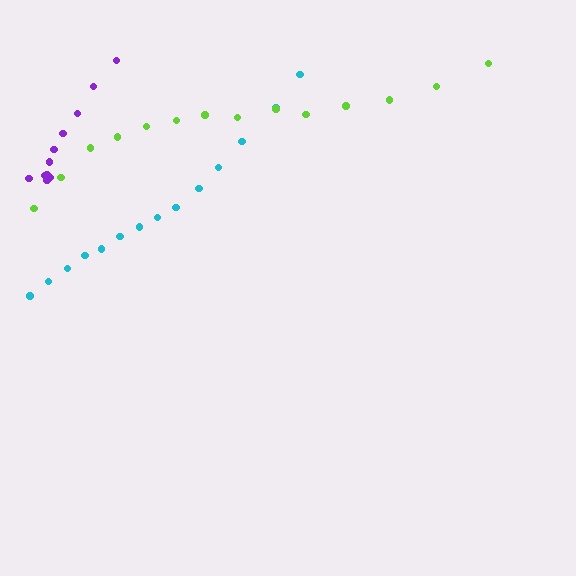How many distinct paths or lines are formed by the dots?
There are 3 distinct paths.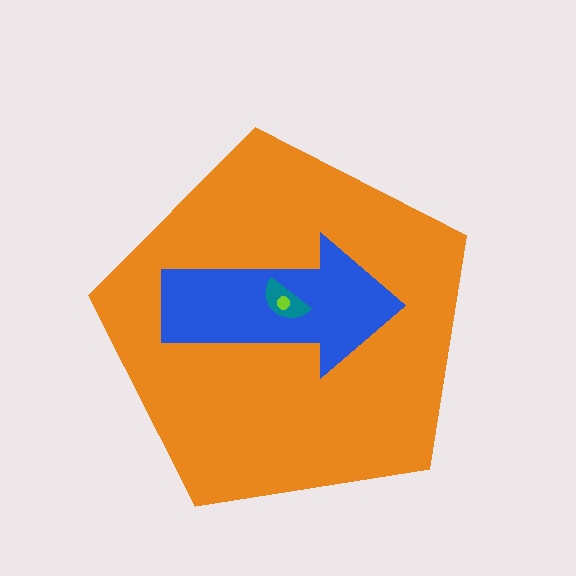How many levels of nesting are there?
4.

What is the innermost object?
The lime circle.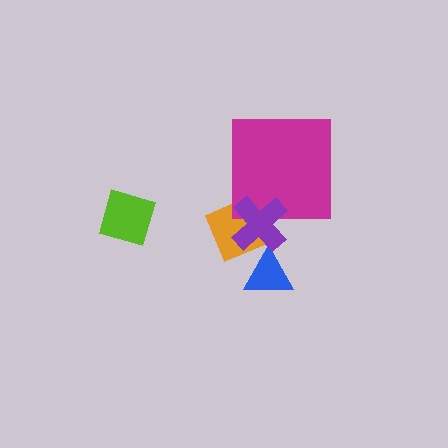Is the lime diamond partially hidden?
No, no other shape covers it.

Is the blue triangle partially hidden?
Yes, it is partially covered by another shape.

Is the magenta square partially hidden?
Yes, it is partially covered by another shape.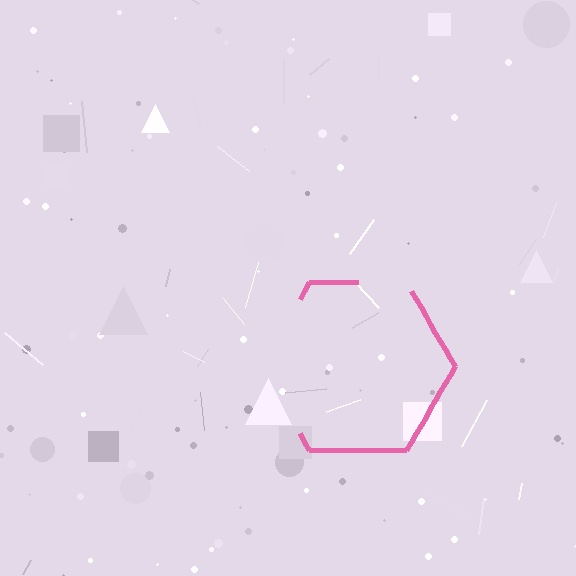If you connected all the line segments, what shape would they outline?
They would outline a hexagon.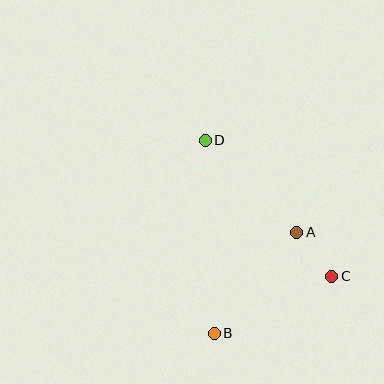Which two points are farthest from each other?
Points B and D are farthest from each other.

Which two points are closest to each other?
Points A and C are closest to each other.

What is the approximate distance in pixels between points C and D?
The distance between C and D is approximately 186 pixels.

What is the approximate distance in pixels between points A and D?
The distance between A and D is approximately 129 pixels.